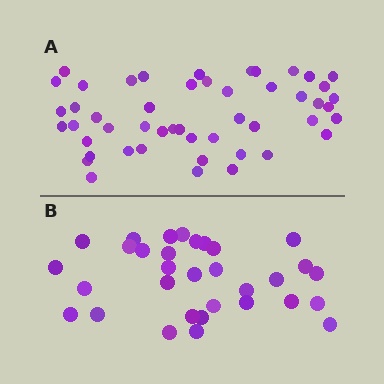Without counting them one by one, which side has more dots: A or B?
Region A (the top region) has more dots.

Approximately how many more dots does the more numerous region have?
Region A has approximately 15 more dots than region B.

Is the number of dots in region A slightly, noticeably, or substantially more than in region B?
Region A has substantially more. The ratio is roughly 1.5 to 1.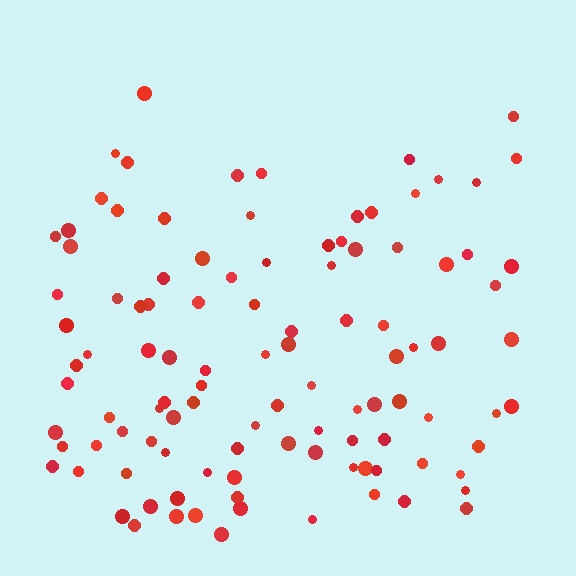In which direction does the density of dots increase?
From top to bottom, with the bottom side densest.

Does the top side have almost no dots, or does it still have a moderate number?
Still a moderate number, just noticeably fewer than the bottom.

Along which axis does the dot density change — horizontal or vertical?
Vertical.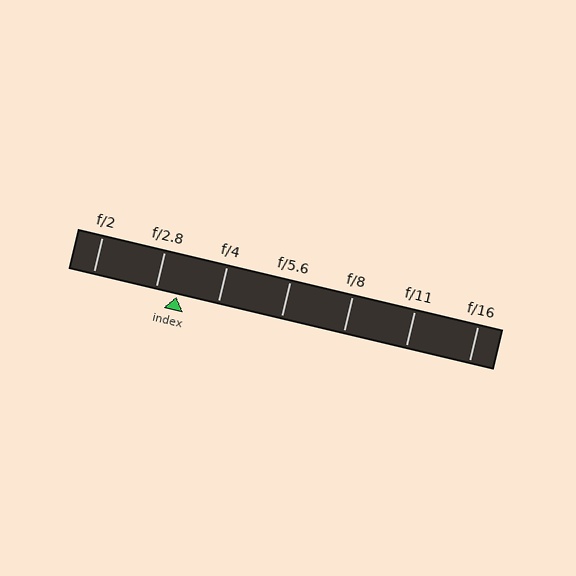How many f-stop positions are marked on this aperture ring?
There are 7 f-stop positions marked.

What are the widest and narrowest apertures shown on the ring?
The widest aperture shown is f/2 and the narrowest is f/16.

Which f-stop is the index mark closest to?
The index mark is closest to f/2.8.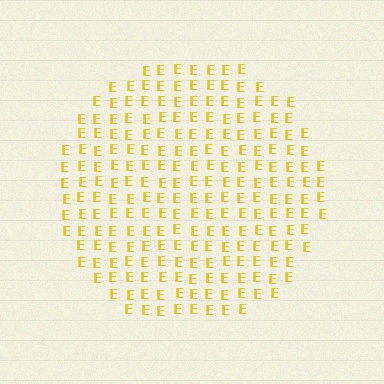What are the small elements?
The small elements are letter E's.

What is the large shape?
The large shape is a circle.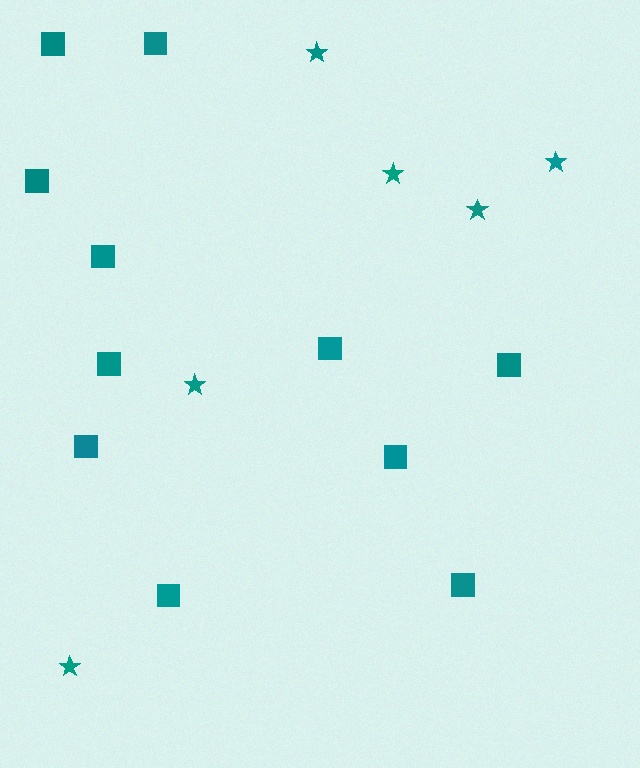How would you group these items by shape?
There are 2 groups: one group of stars (6) and one group of squares (11).